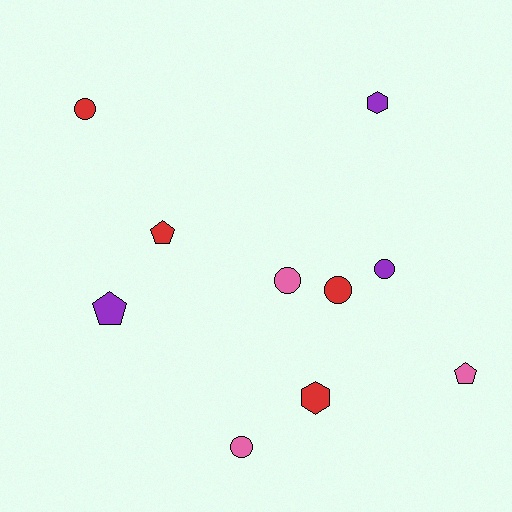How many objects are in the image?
There are 10 objects.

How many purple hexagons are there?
There is 1 purple hexagon.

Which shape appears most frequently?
Circle, with 5 objects.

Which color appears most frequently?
Red, with 4 objects.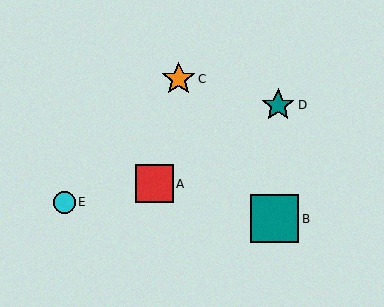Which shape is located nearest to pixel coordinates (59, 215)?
The cyan circle (labeled E) at (64, 202) is nearest to that location.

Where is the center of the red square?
The center of the red square is at (154, 184).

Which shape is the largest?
The teal square (labeled B) is the largest.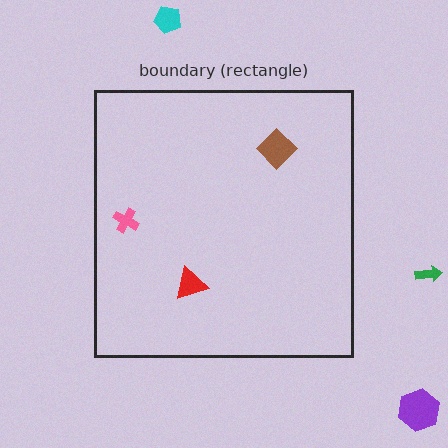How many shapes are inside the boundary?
3 inside, 3 outside.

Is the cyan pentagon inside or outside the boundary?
Outside.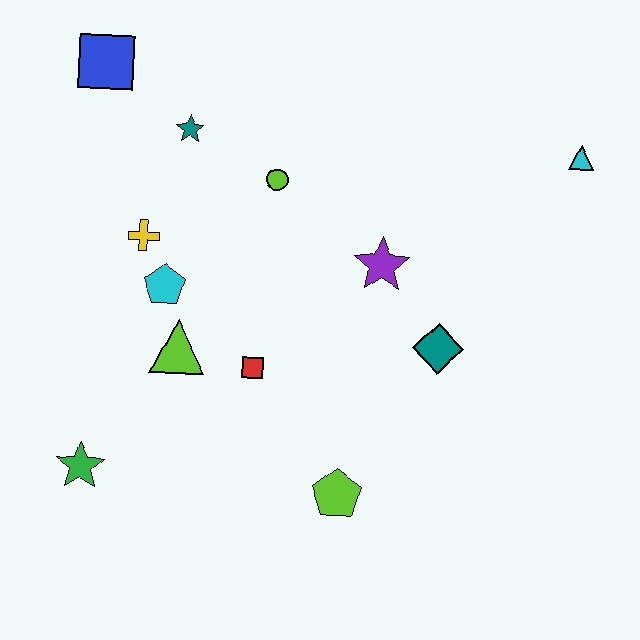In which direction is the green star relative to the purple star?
The green star is to the left of the purple star.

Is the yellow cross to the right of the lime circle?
No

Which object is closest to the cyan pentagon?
The yellow cross is closest to the cyan pentagon.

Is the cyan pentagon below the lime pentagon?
No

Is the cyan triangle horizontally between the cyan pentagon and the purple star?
No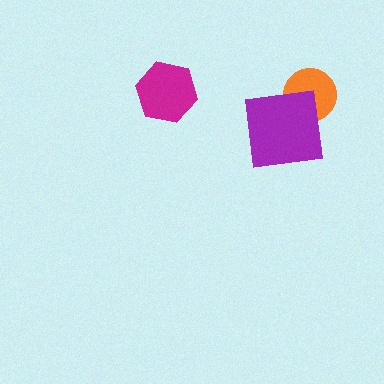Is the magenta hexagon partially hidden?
No, no other shape covers it.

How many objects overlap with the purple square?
1 object overlaps with the purple square.